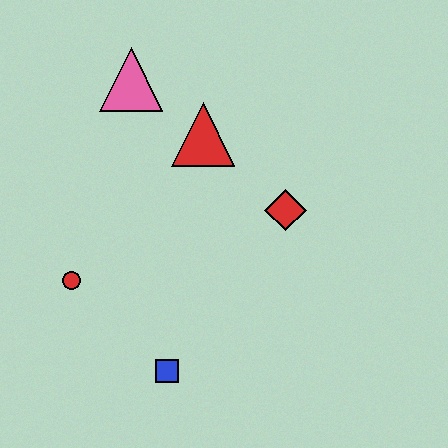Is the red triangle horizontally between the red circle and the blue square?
No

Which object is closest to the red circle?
The blue square is closest to the red circle.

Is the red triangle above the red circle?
Yes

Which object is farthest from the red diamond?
The red circle is farthest from the red diamond.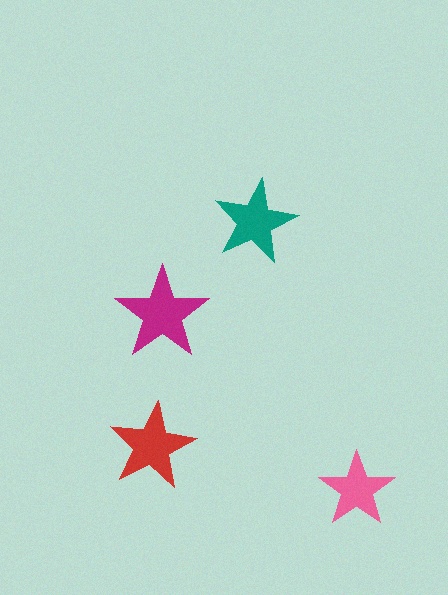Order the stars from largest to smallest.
the magenta one, the red one, the teal one, the pink one.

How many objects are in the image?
There are 4 objects in the image.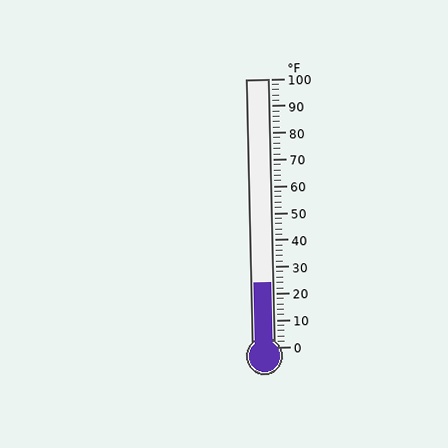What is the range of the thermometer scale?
The thermometer scale ranges from 0°F to 100°F.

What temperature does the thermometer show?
The thermometer shows approximately 24°F.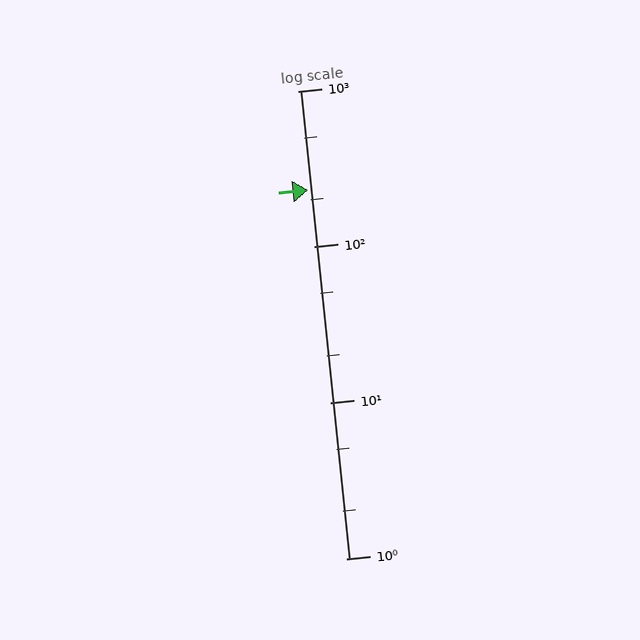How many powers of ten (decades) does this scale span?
The scale spans 3 decades, from 1 to 1000.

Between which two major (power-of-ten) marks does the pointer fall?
The pointer is between 100 and 1000.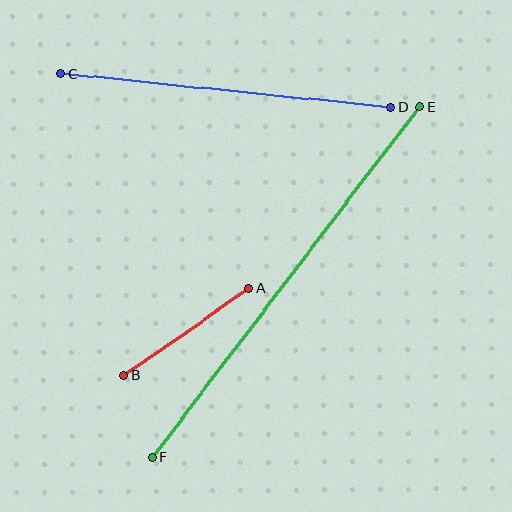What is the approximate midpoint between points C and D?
The midpoint is at approximately (226, 90) pixels.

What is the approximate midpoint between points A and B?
The midpoint is at approximately (186, 332) pixels.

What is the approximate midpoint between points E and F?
The midpoint is at approximately (286, 282) pixels.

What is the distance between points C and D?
The distance is approximately 331 pixels.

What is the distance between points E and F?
The distance is approximately 440 pixels.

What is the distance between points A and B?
The distance is approximately 152 pixels.